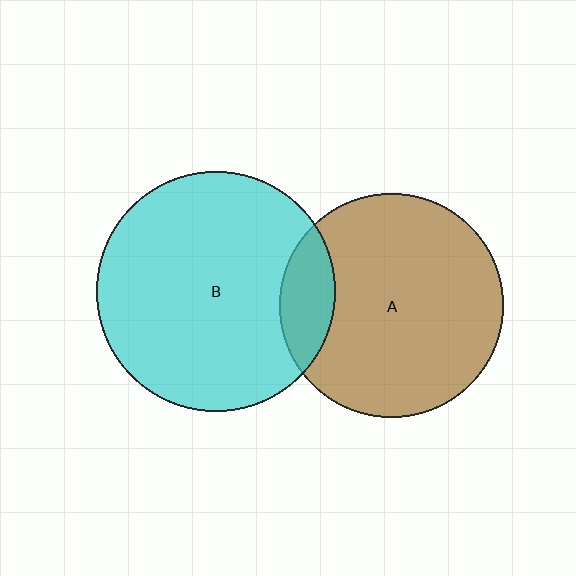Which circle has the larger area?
Circle B (cyan).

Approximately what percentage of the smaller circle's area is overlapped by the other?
Approximately 15%.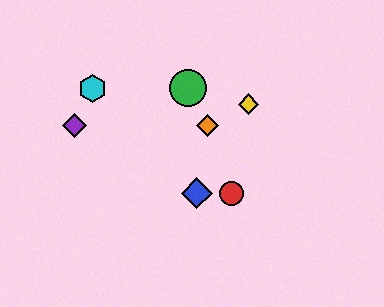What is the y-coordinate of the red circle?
The red circle is at y≈193.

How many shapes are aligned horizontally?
2 shapes (the red circle, the blue diamond) are aligned horizontally.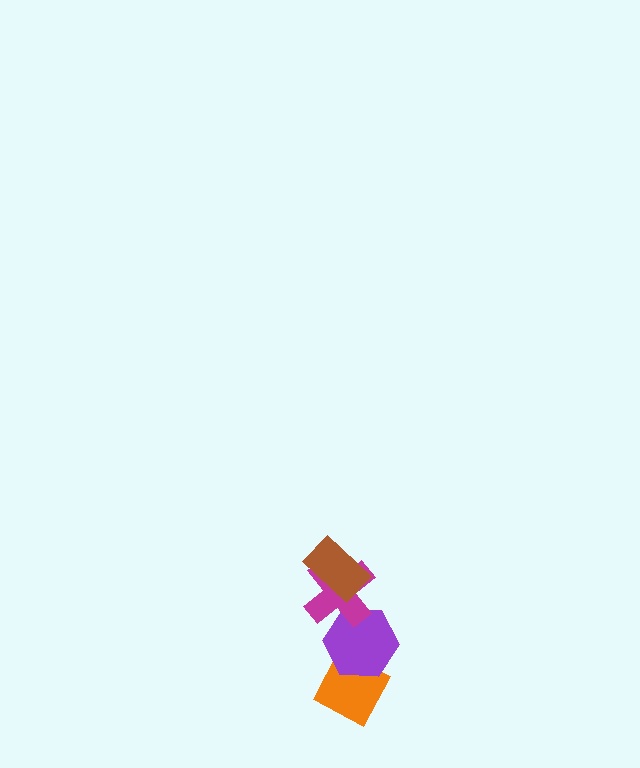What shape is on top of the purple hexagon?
The magenta cross is on top of the purple hexagon.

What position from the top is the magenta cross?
The magenta cross is 2nd from the top.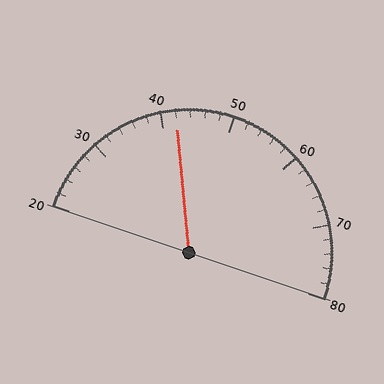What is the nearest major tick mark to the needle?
The nearest major tick mark is 40.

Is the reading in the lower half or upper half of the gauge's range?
The reading is in the lower half of the range (20 to 80).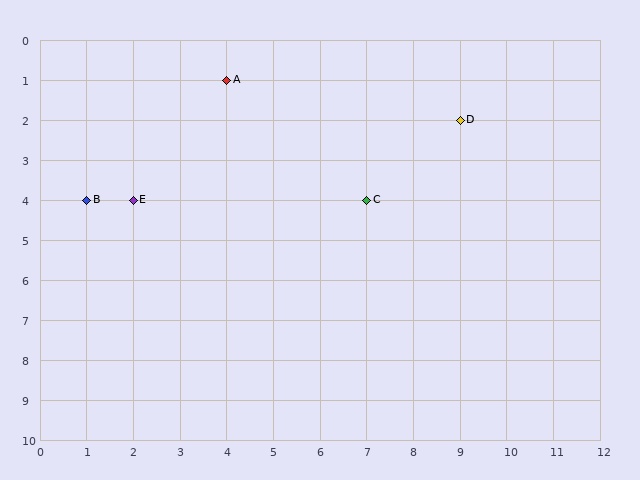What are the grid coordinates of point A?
Point A is at grid coordinates (4, 1).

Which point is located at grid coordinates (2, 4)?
Point E is at (2, 4).